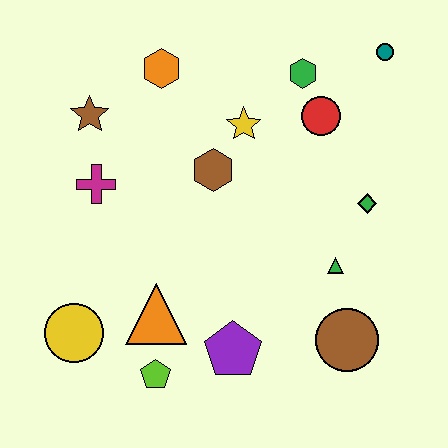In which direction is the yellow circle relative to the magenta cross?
The yellow circle is below the magenta cross.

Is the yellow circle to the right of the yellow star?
No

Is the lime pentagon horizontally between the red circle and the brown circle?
No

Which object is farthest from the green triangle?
The brown star is farthest from the green triangle.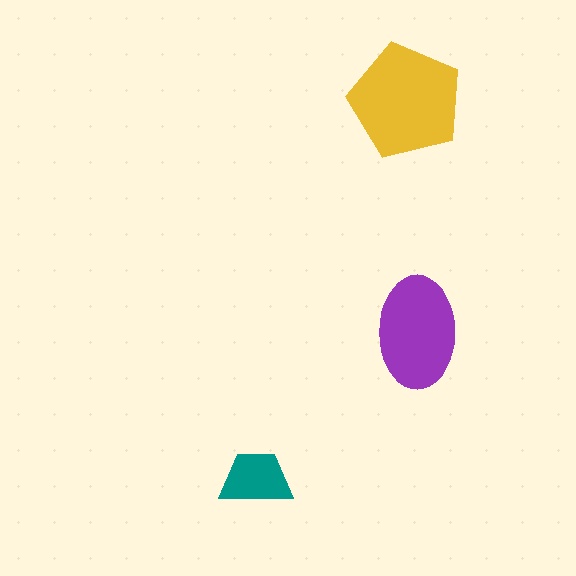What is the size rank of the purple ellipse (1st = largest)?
2nd.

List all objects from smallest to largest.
The teal trapezoid, the purple ellipse, the yellow pentagon.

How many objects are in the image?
There are 3 objects in the image.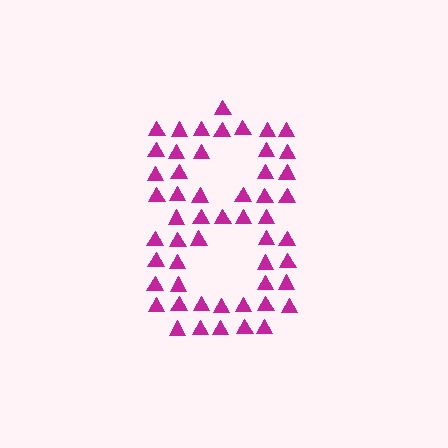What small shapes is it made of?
It is made of small triangles.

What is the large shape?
The large shape is the digit 8.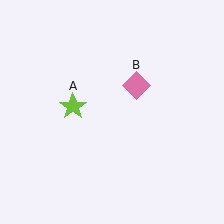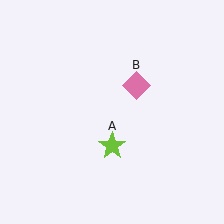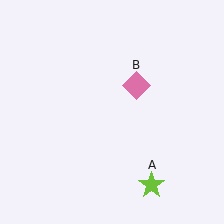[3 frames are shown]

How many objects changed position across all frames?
1 object changed position: lime star (object A).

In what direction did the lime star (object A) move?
The lime star (object A) moved down and to the right.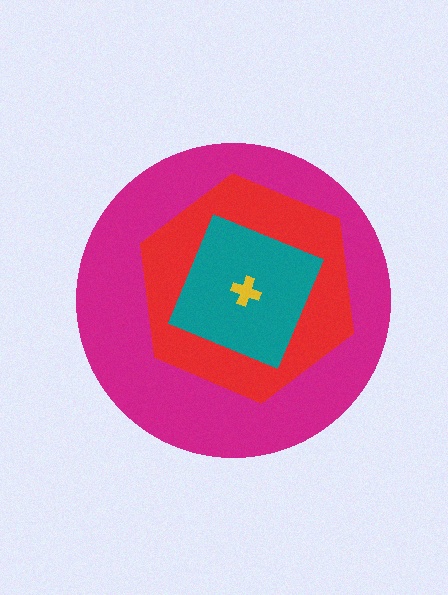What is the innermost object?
The yellow cross.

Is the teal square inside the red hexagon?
Yes.